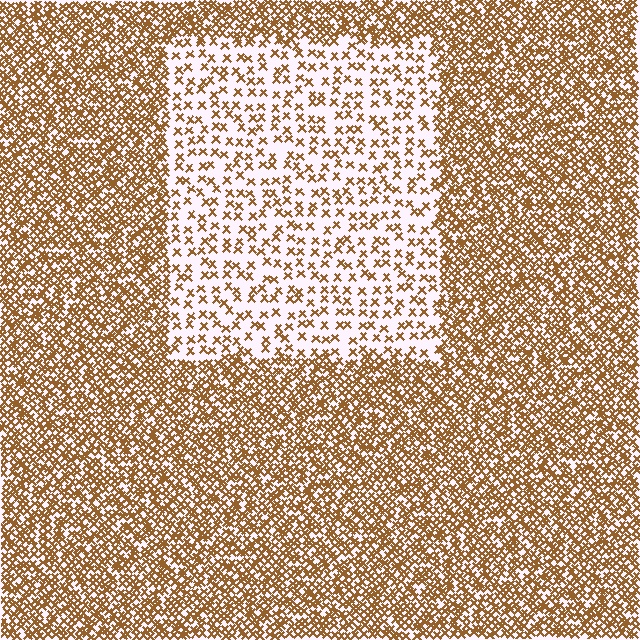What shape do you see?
I see a rectangle.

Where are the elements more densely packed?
The elements are more densely packed outside the rectangle boundary.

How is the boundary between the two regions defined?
The boundary is defined by a change in element density (approximately 2.8x ratio). All elements are the same color, size, and shape.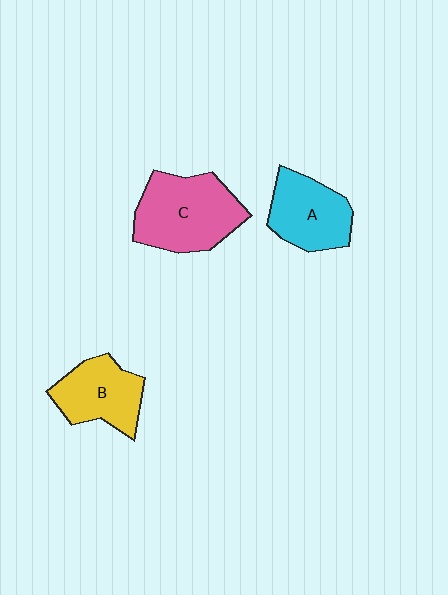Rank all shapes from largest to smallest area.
From largest to smallest: C (pink), A (cyan), B (yellow).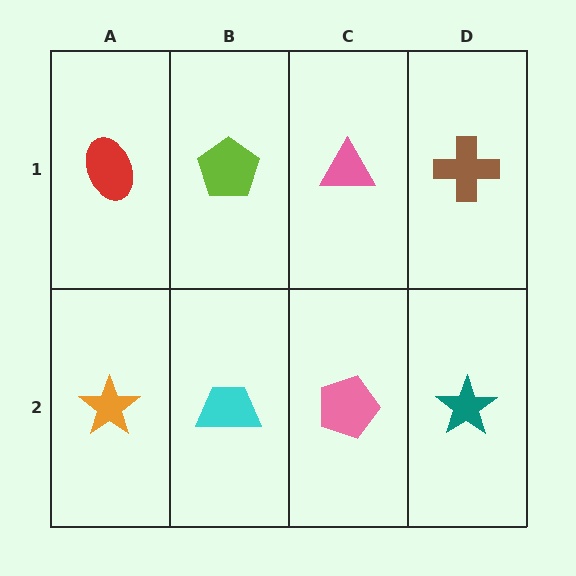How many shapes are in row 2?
4 shapes.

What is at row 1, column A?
A red ellipse.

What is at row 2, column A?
An orange star.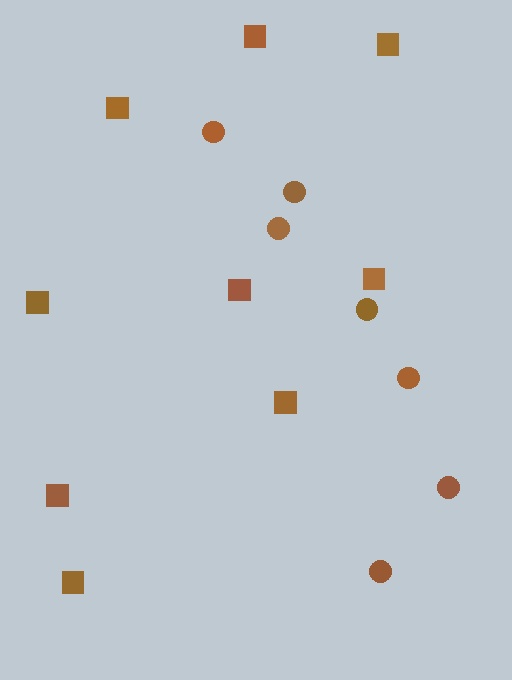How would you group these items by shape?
There are 2 groups: one group of squares (9) and one group of circles (7).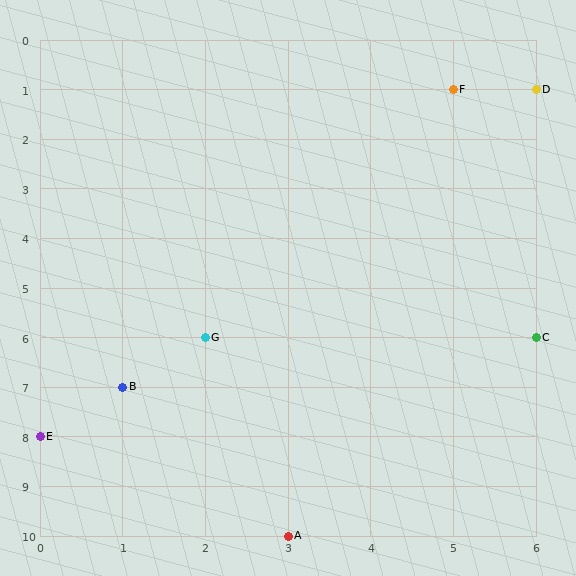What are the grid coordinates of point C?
Point C is at grid coordinates (6, 6).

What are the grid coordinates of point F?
Point F is at grid coordinates (5, 1).